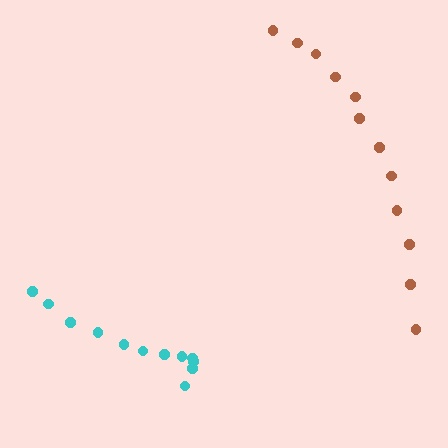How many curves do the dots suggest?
There are 2 distinct paths.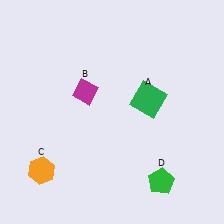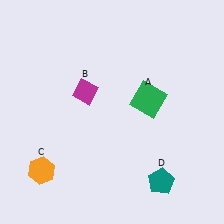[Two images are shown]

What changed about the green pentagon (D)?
In Image 1, D is green. In Image 2, it changed to teal.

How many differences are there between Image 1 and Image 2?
There is 1 difference between the two images.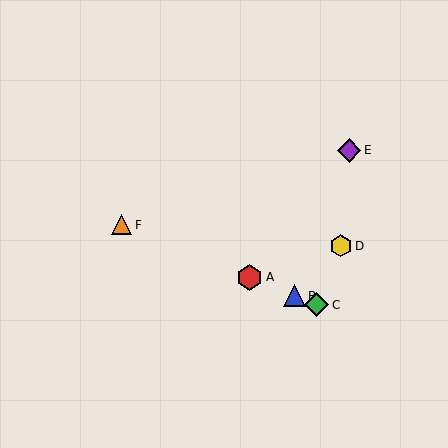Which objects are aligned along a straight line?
Objects A, B, C, F are aligned along a straight line.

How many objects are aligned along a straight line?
4 objects (A, B, C, F) are aligned along a straight line.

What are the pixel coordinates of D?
Object D is at (341, 246).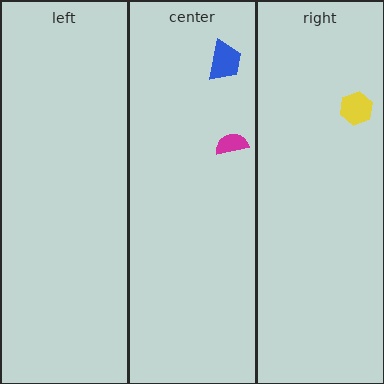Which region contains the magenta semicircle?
The center region.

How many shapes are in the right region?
1.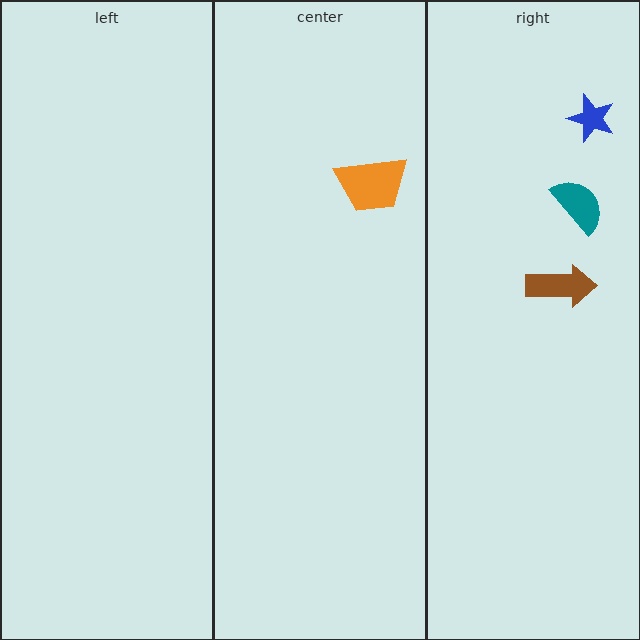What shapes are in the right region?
The blue star, the brown arrow, the teal semicircle.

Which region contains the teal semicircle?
The right region.